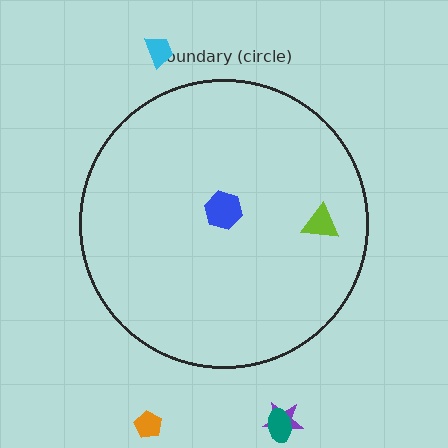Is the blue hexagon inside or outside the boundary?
Inside.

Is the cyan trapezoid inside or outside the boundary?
Outside.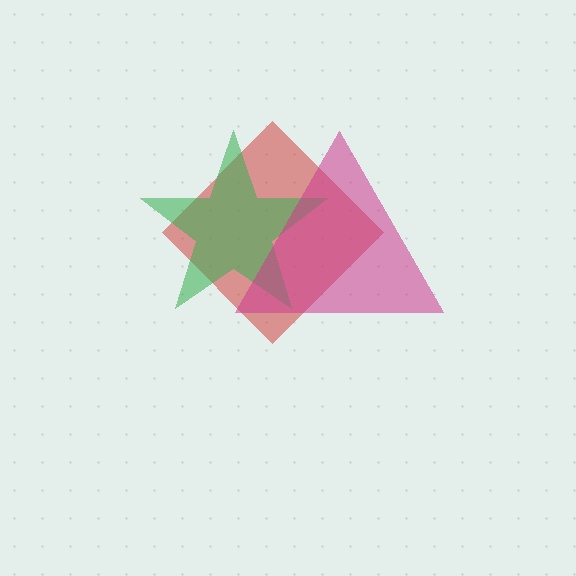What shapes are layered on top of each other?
The layered shapes are: a red diamond, a green star, a magenta triangle.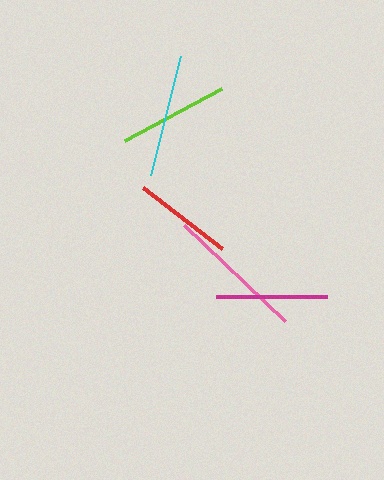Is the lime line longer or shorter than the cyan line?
The cyan line is longer than the lime line.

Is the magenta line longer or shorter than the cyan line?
The cyan line is longer than the magenta line.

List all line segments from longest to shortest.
From longest to shortest: pink, cyan, magenta, lime, red.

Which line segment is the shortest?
The red line is the shortest at approximately 99 pixels.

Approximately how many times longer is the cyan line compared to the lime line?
The cyan line is approximately 1.1 times the length of the lime line.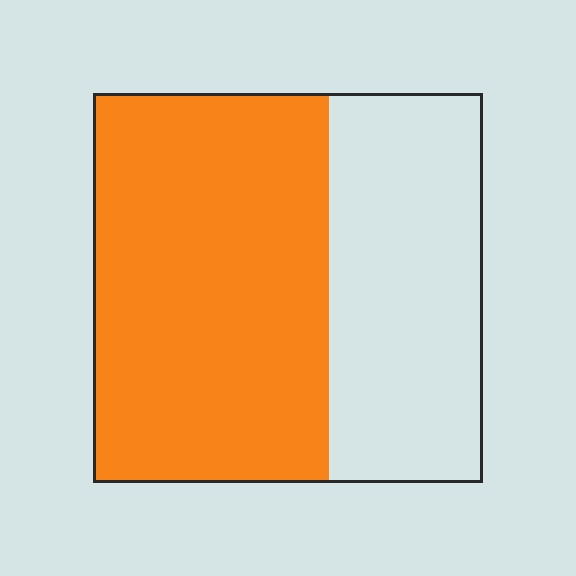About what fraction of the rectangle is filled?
About three fifths (3/5).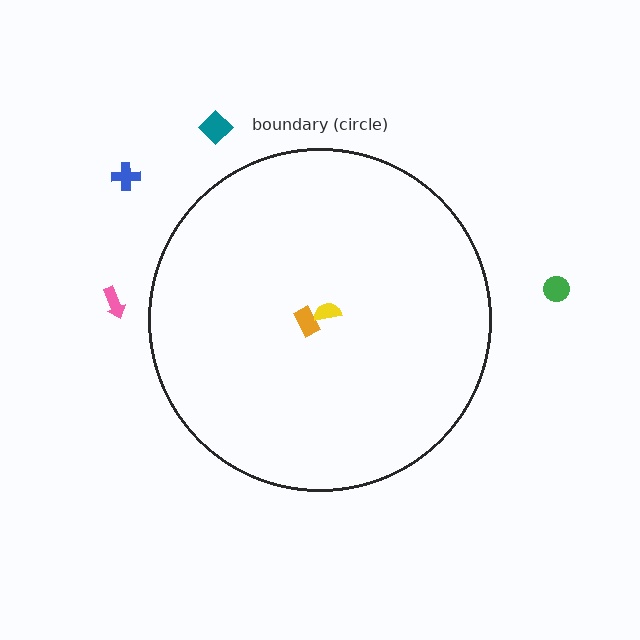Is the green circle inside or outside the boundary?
Outside.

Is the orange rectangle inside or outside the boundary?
Inside.